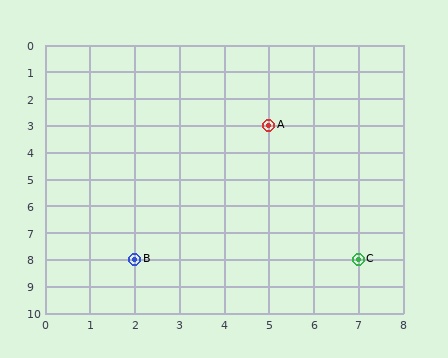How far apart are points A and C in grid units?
Points A and C are 2 columns and 5 rows apart (about 5.4 grid units diagonally).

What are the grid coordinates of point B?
Point B is at grid coordinates (2, 8).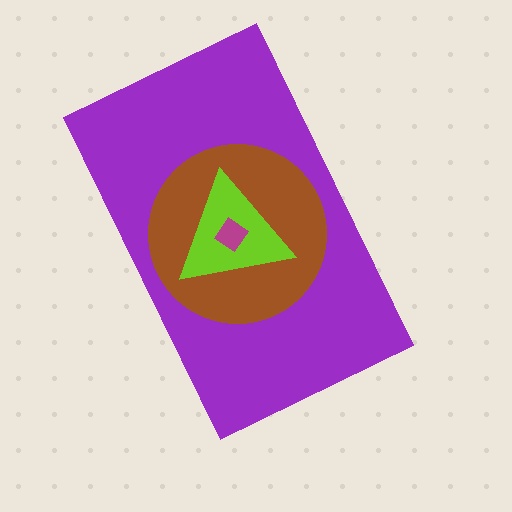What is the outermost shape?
The purple rectangle.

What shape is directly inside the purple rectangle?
The brown circle.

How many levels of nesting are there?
4.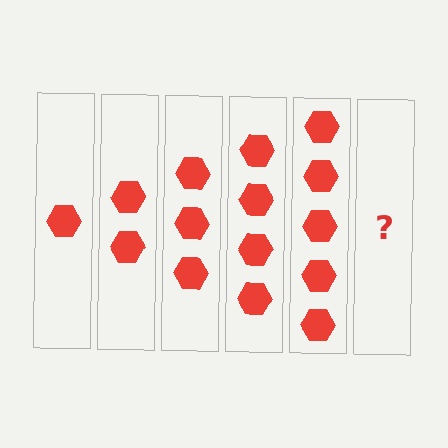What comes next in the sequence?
The next element should be 6 hexagons.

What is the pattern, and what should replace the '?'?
The pattern is that each step adds one more hexagon. The '?' should be 6 hexagons.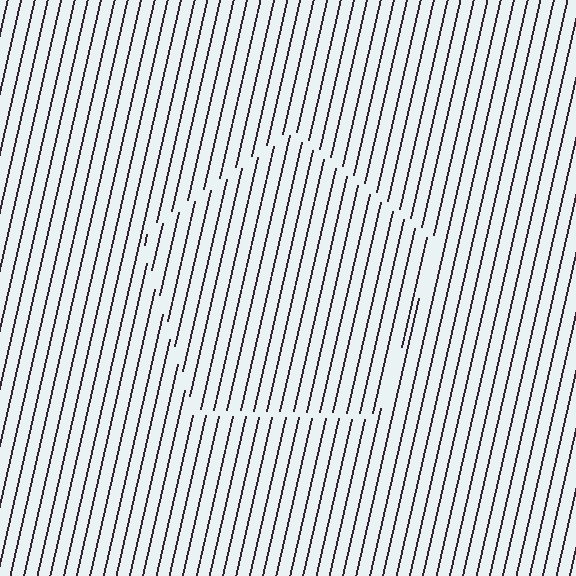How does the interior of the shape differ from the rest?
The interior of the shape contains the same grating, shifted by half a period — the contour is defined by the phase discontinuity where line-ends from the inner and outer gratings abut.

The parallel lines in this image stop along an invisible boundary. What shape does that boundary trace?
An illusory pentagon. The interior of the shape contains the same grating, shifted by half a period — the contour is defined by the phase discontinuity where line-ends from the inner and outer gratings abut.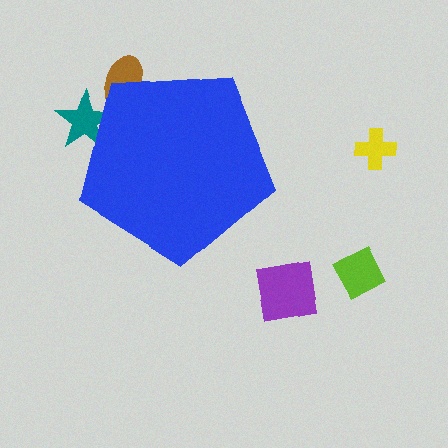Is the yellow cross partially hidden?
No, the yellow cross is fully visible.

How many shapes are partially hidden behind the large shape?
2 shapes are partially hidden.